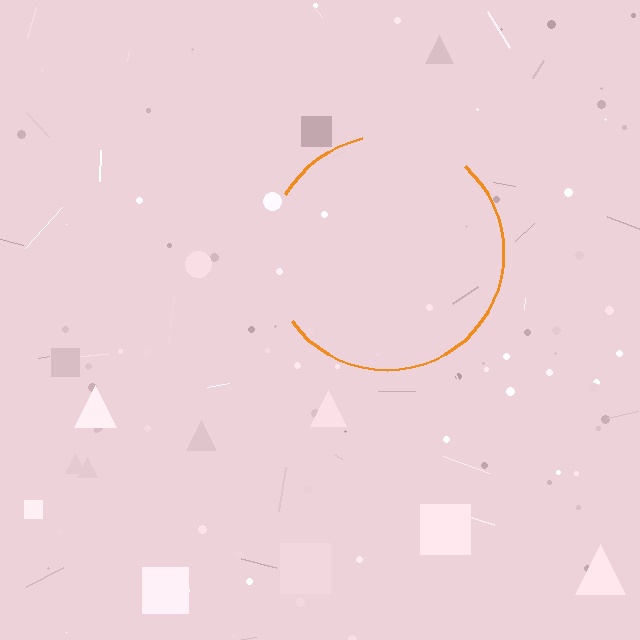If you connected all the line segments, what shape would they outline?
They would outline a circle.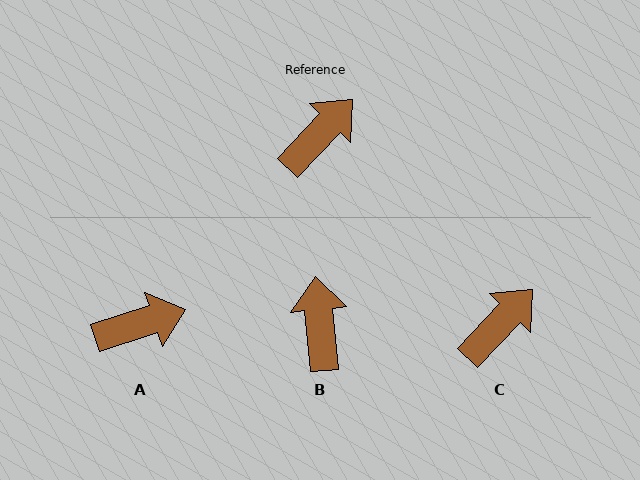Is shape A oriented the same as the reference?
No, it is off by about 29 degrees.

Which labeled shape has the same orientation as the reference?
C.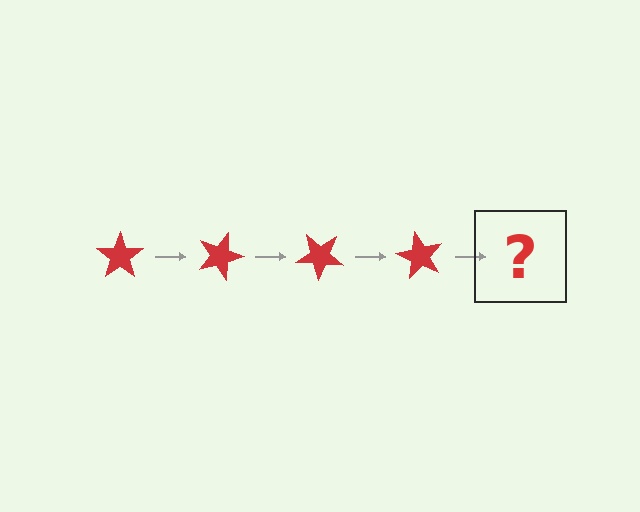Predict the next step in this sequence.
The next step is a red star rotated 80 degrees.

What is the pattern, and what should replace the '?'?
The pattern is that the star rotates 20 degrees each step. The '?' should be a red star rotated 80 degrees.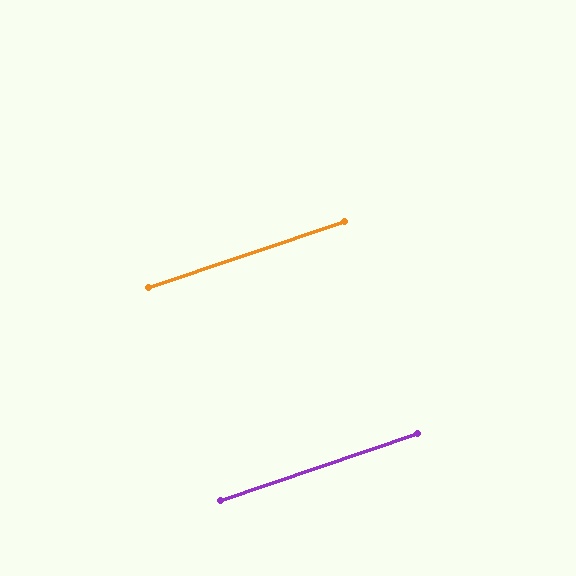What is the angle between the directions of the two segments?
Approximately 0 degrees.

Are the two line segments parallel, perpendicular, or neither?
Parallel — their directions differ by only 0.4°.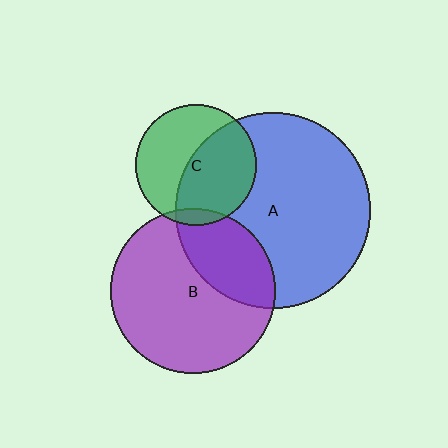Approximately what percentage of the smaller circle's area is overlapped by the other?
Approximately 30%.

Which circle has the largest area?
Circle A (blue).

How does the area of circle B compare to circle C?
Approximately 1.9 times.